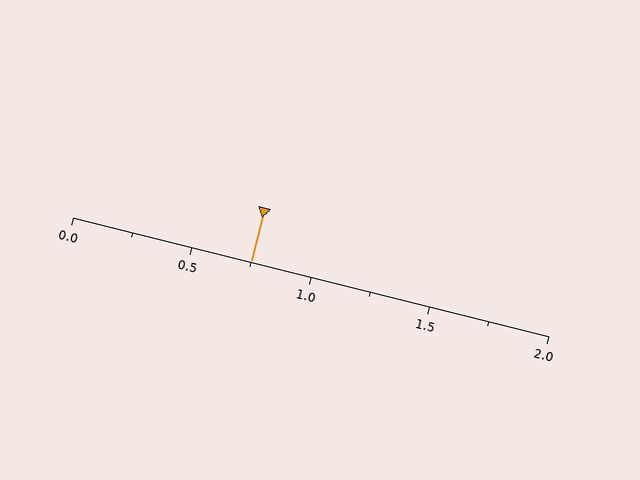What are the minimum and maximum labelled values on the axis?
The axis runs from 0.0 to 2.0.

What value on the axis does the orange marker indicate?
The marker indicates approximately 0.75.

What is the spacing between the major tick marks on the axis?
The major ticks are spaced 0.5 apart.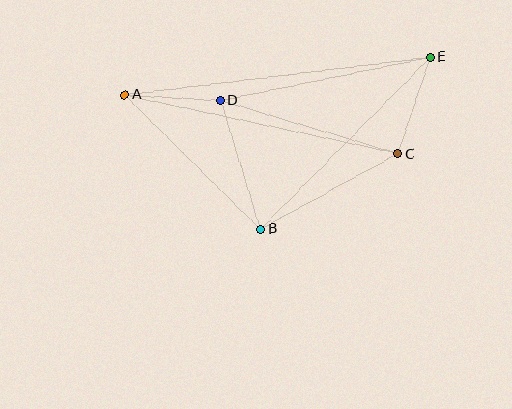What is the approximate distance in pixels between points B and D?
The distance between B and D is approximately 135 pixels.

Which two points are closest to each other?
Points A and D are closest to each other.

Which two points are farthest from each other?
Points A and E are farthest from each other.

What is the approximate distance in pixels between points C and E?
The distance between C and E is approximately 102 pixels.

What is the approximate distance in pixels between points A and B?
The distance between A and B is approximately 191 pixels.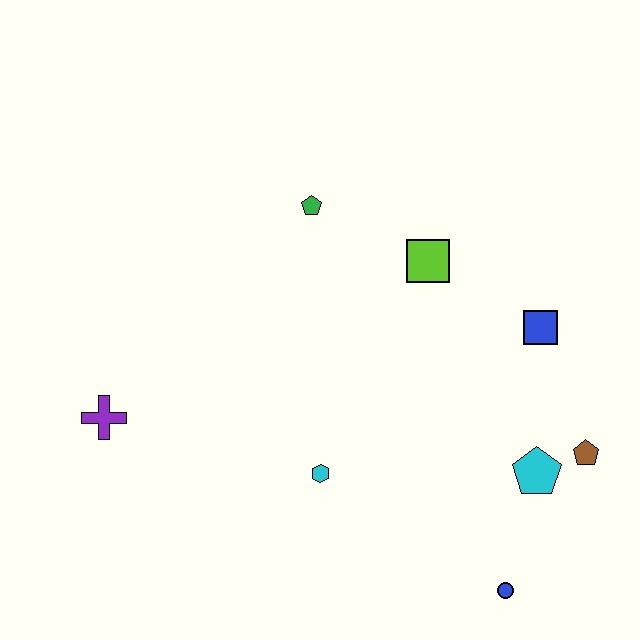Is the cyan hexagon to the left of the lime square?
Yes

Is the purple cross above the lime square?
No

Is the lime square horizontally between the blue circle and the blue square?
No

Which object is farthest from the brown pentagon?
The purple cross is farthest from the brown pentagon.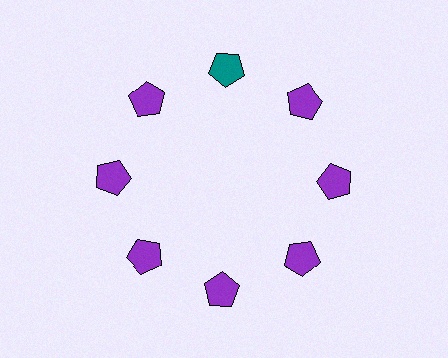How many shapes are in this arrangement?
There are 8 shapes arranged in a ring pattern.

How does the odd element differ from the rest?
It has a different color: teal instead of purple.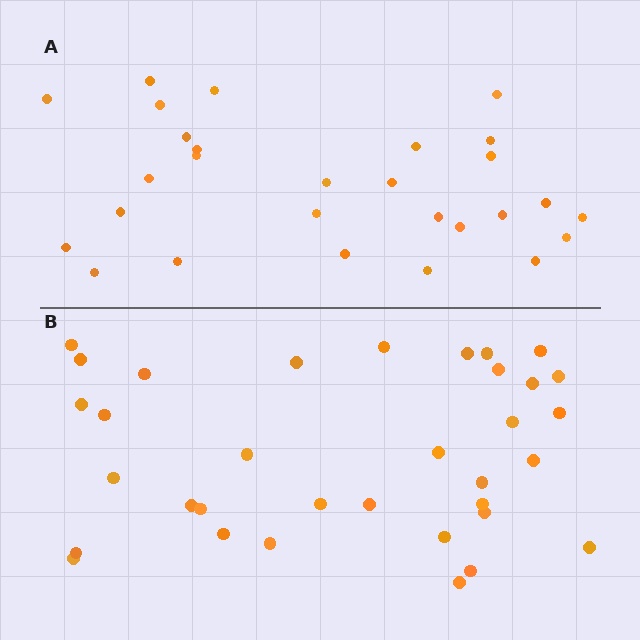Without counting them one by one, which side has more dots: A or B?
Region B (the bottom region) has more dots.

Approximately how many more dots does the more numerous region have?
Region B has about 6 more dots than region A.